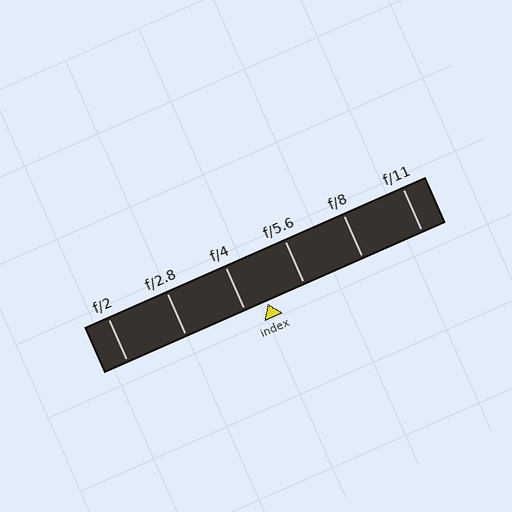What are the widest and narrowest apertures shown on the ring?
The widest aperture shown is f/2 and the narrowest is f/11.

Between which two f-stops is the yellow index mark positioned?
The index mark is between f/4 and f/5.6.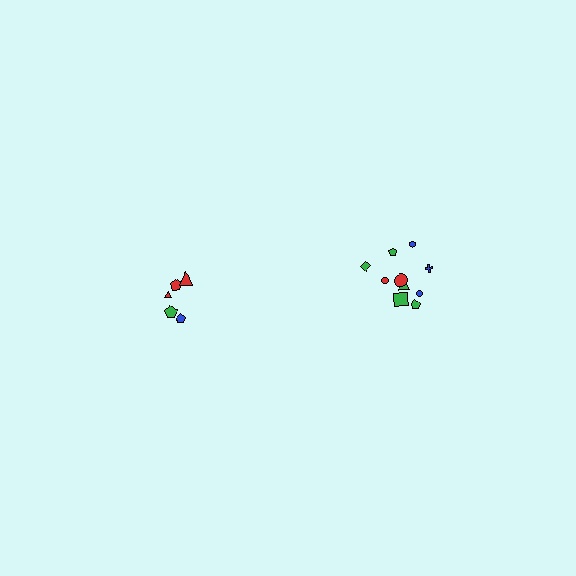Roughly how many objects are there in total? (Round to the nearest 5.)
Roughly 15 objects in total.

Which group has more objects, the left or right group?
The right group.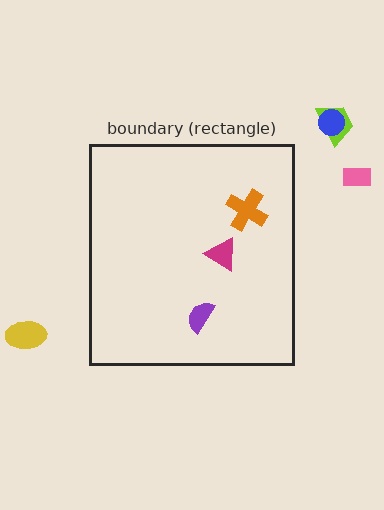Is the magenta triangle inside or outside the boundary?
Inside.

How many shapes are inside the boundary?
3 inside, 4 outside.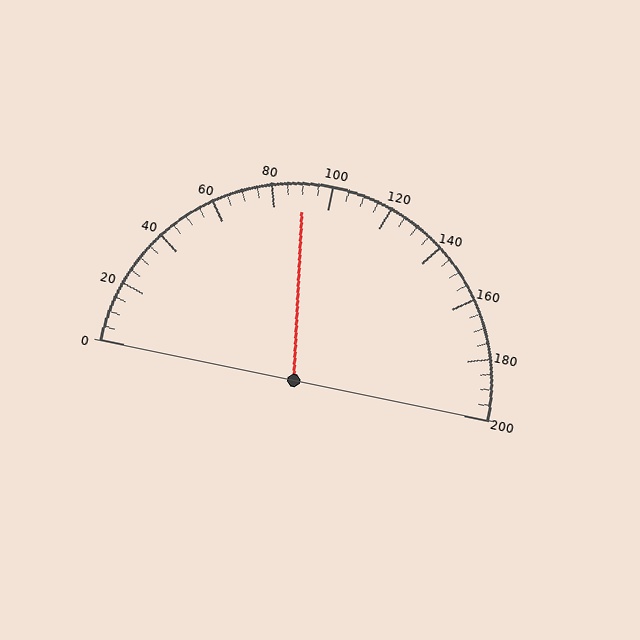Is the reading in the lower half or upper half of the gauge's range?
The reading is in the lower half of the range (0 to 200).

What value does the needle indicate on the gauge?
The needle indicates approximately 90.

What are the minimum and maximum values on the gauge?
The gauge ranges from 0 to 200.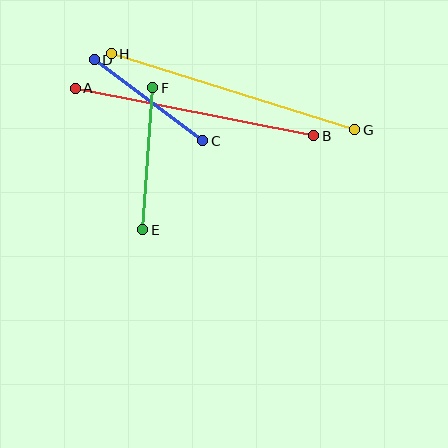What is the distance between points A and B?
The distance is approximately 243 pixels.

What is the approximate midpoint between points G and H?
The midpoint is at approximately (233, 92) pixels.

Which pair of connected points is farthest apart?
Points G and H are farthest apart.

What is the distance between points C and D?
The distance is approximately 135 pixels.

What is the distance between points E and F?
The distance is approximately 142 pixels.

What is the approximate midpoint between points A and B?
The midpoint is at approximately (194, 112) pixels.